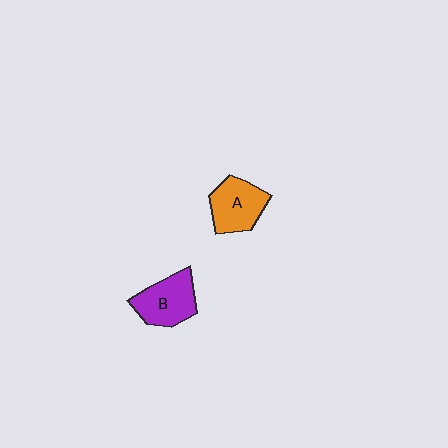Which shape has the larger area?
Shape B (purple).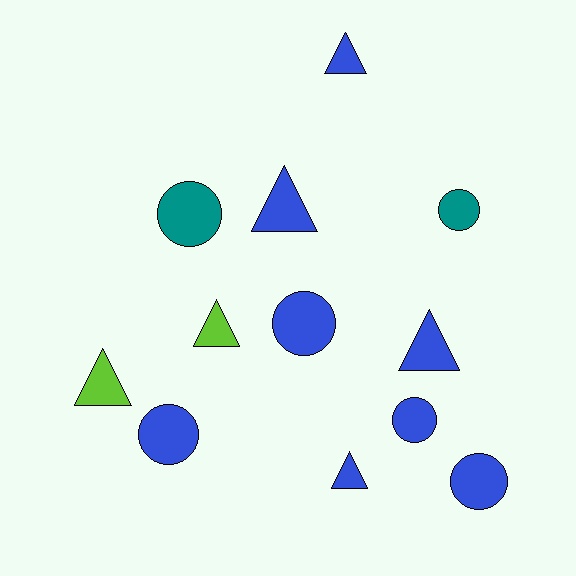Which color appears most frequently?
Blue, with 8 objects.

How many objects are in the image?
There are 12 objects.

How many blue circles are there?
There are 4 blue circles.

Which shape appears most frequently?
Circle, with 6 objects.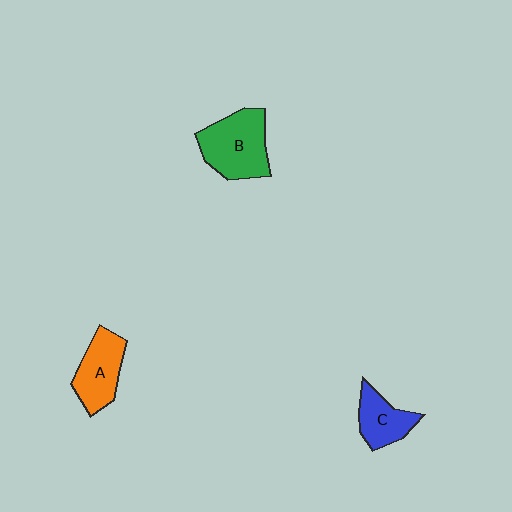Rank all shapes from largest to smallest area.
From largest to smallest: B (green), A (orange), C (blue).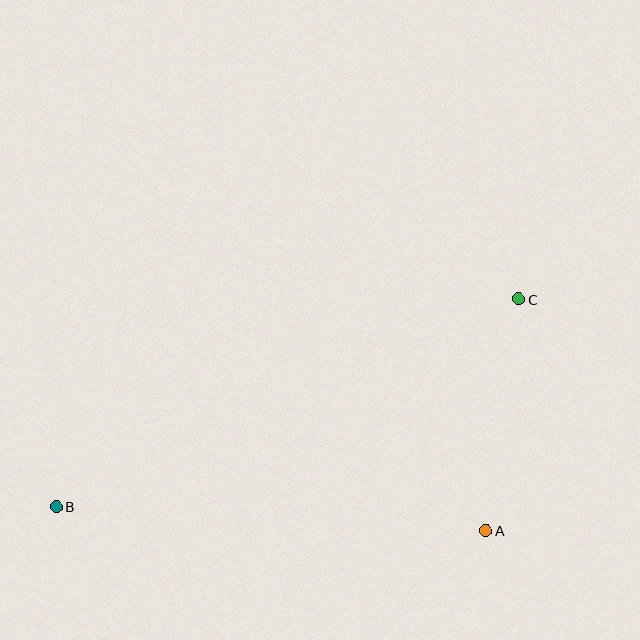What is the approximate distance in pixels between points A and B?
The distance between A and B is approximately 431 pixels.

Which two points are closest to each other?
Points A and C are closest to each other.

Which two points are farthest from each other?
Points B and C are farthest from each other.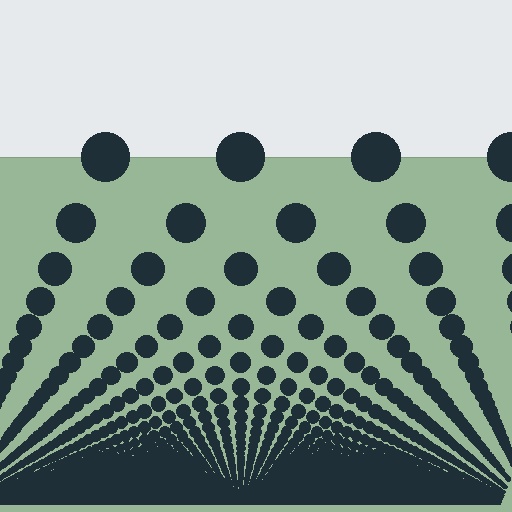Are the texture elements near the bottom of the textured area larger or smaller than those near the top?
Smaller. The gradient is inverted — elements near the bottom are smaller and denser.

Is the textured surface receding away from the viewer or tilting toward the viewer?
The surface appears to tilt toward the viewer. Texture elements get larger and sparser toward the top.